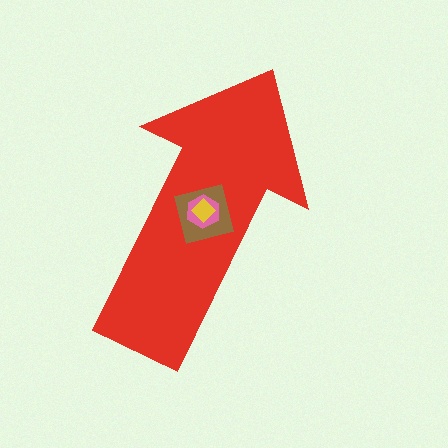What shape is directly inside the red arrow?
The brown square.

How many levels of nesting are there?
4.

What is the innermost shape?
The yellow diamond.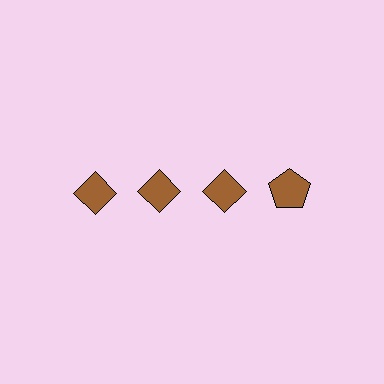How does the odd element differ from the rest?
It has a different shape: pentagon instead of diamond.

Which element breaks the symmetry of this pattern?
The brown pentagon in the top row, second from right column breaks the symmetry. All other shapes are brown diamonds.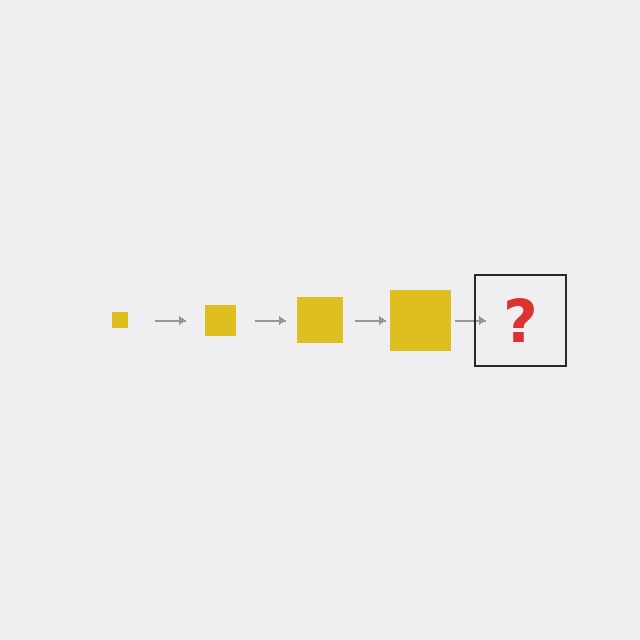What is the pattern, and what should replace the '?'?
The pattern is that the square gets progressively larger each step. The '?' should be a yellow square, larger than the previous one.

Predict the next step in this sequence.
The next step is a yellow square, larger than the previous one.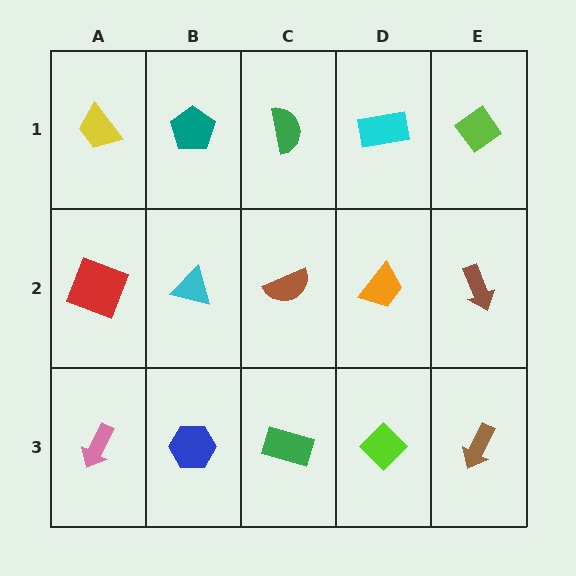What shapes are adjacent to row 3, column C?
A brown semicircle (row 2, column C), a blue hexagon (row 3, column B), a lime diamond (row 3, column D).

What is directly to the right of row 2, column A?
A cyan triangle.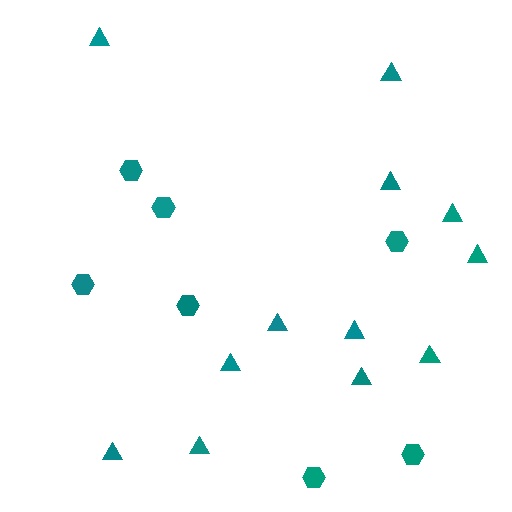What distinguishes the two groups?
There are 2 groups: one group of hexagons (7) and one group of triangles (12).